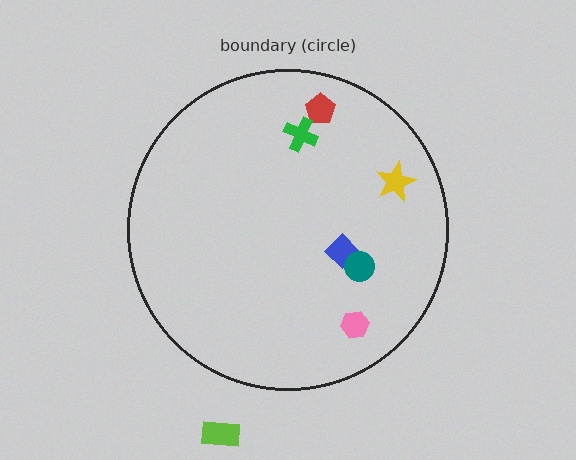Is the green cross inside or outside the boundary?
Inside.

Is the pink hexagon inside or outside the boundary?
Inside.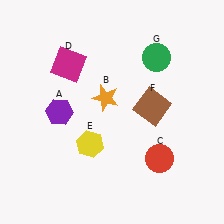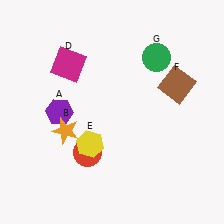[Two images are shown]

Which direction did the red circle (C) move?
The red circle (C) moved left.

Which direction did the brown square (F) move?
The brown square (F) moved right.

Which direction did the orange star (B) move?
The orange star (B) moved left.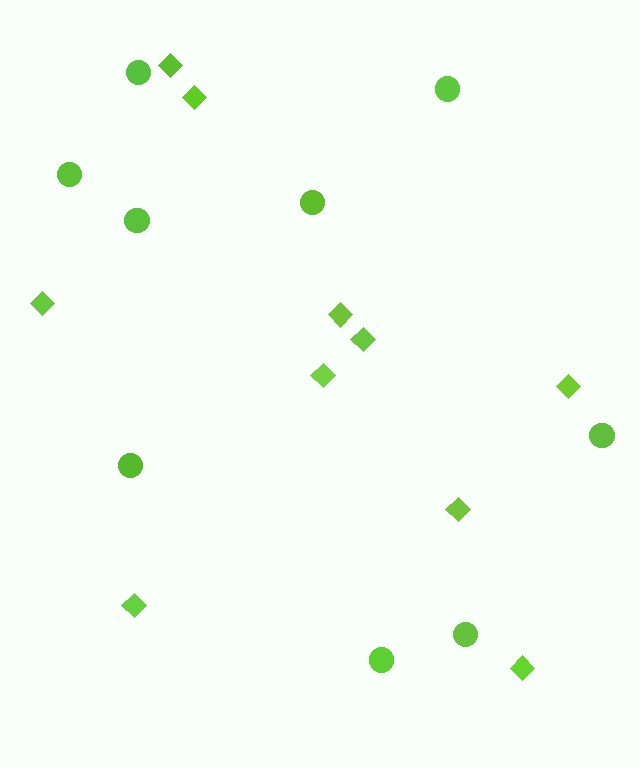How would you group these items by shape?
There are 2 groups: one group of circles (9) and one group of diamonds (10).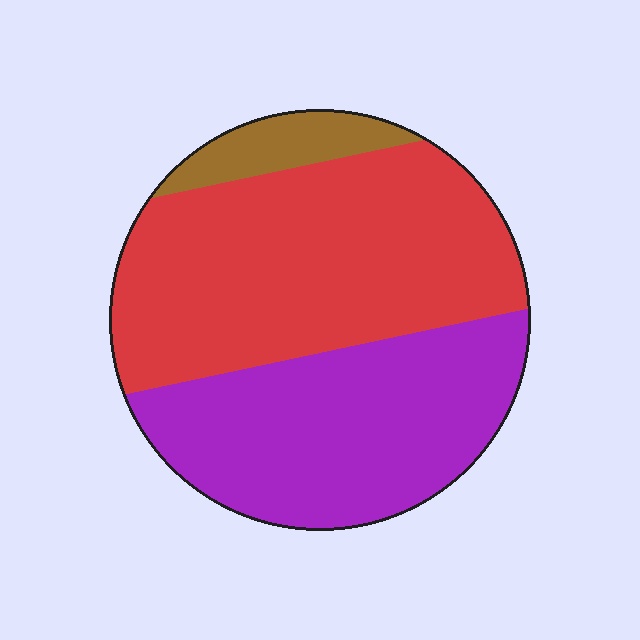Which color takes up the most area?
Red, at roughly 50%.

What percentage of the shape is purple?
Purple takes up about two fifths (2/5) of the shape.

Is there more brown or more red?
Red.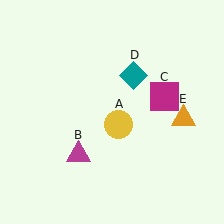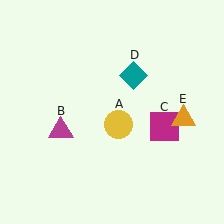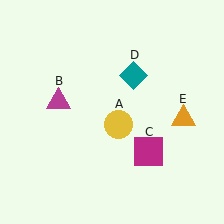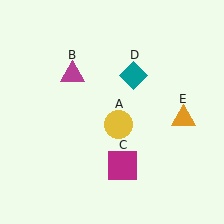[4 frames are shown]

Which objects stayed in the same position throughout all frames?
Yellow circle (object A) and teal diamond (object D) and orange triangle (object E) remained stationary.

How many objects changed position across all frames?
2 objects changed position: magenta triangle (object B), magenta square (object C).